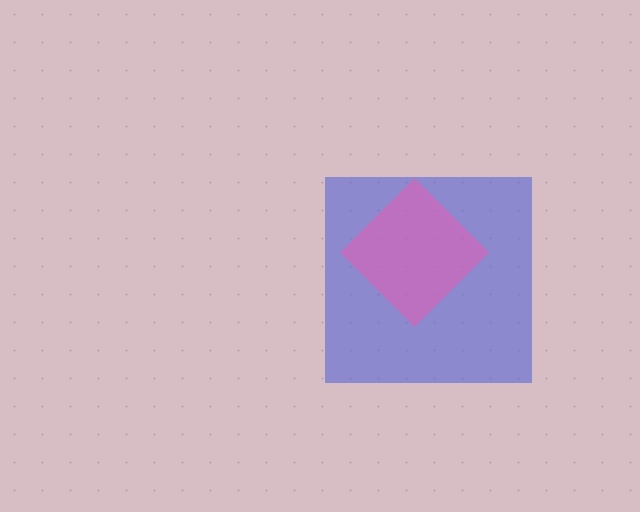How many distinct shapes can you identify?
There are 2 distinct shapes: a blue square, a pink diamond.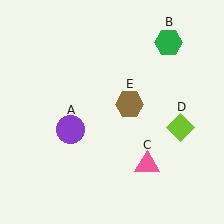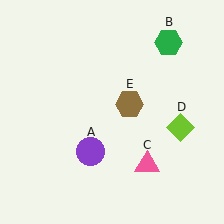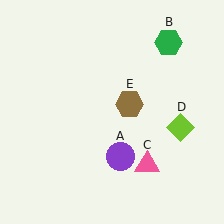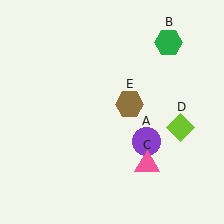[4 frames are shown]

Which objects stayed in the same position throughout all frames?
Green hexagon (object B) and pink triangle (object C) and lime diamond (object D) and brown hexagon (object E) remained stationary.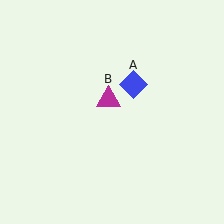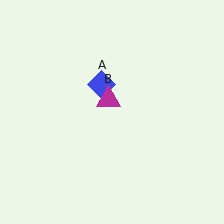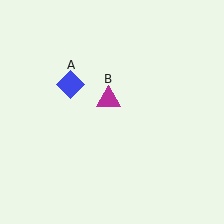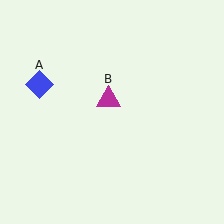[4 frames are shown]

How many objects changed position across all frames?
1 object changed position: blue diamond (object A).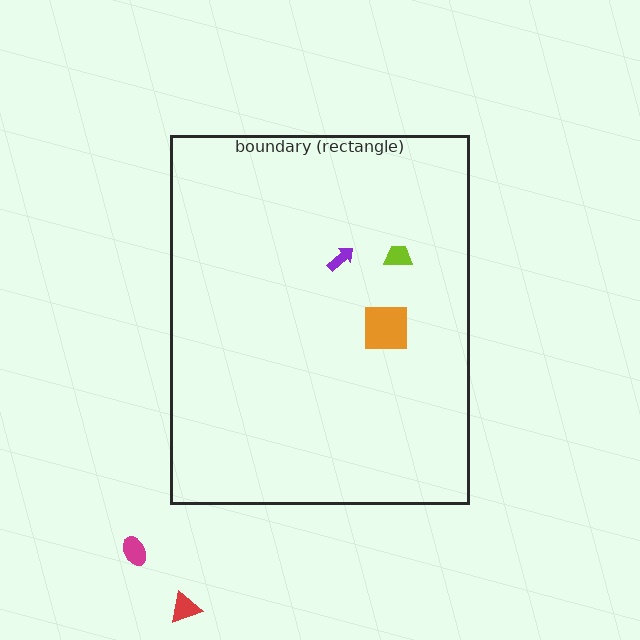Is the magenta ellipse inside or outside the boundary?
Outside.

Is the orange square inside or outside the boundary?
Inside.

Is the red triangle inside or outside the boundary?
Outside.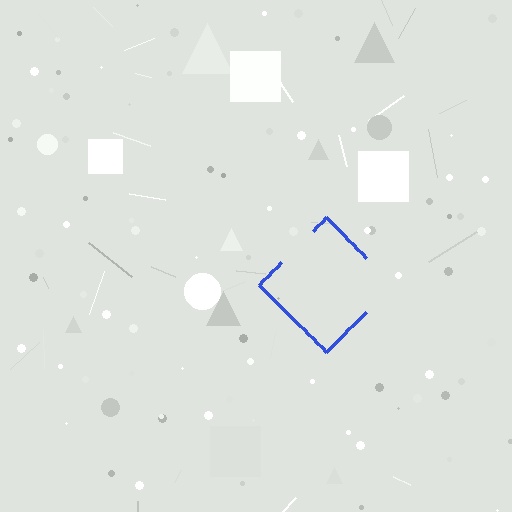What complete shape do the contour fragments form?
The contour fragments form a diamond.